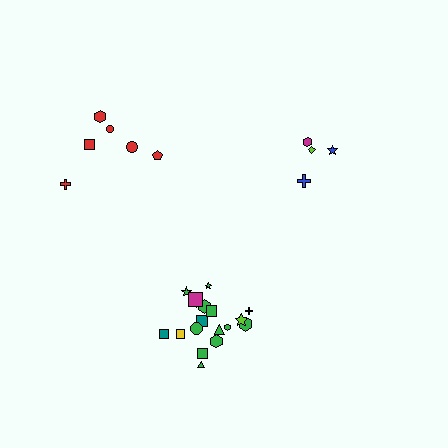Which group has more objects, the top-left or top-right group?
The top-left group.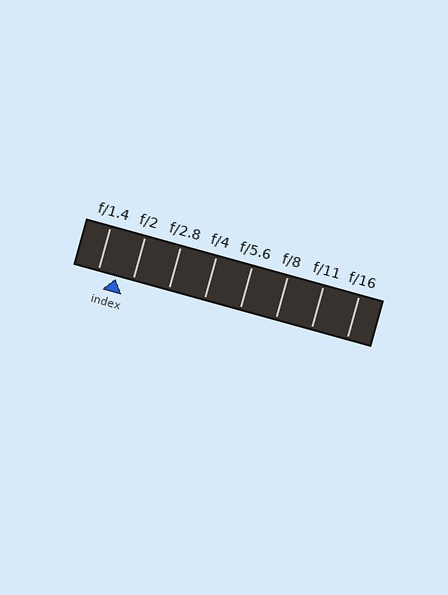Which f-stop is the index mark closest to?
The index mark is closest to f/2.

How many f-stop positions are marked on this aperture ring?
There are 8 f-stop positions marked.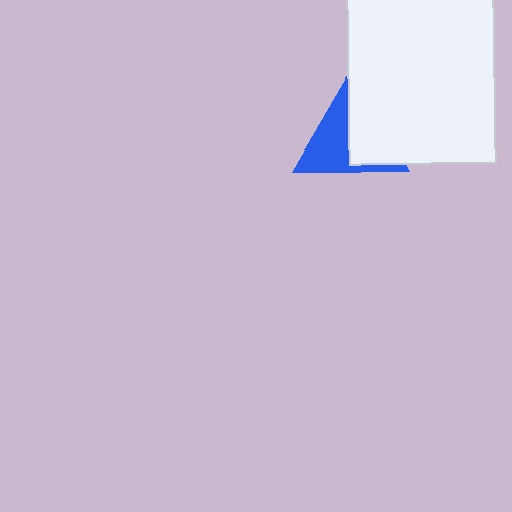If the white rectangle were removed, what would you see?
You would see the complete blue triangle.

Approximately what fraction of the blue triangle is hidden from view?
Roughly 49% of the blue triangle is hidden behind the white rectangle.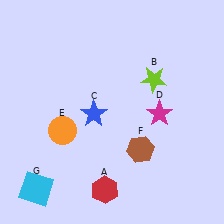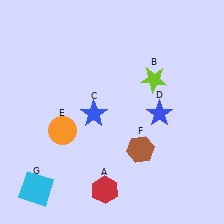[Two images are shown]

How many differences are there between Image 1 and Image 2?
There is 1 difference between the two images.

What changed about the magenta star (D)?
In Image 1, D is magenta. In Image 2, it changed to blue.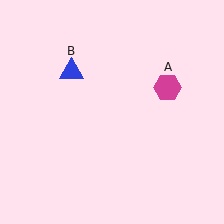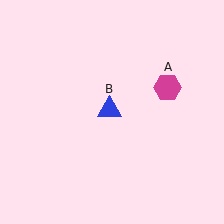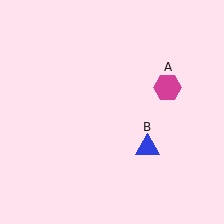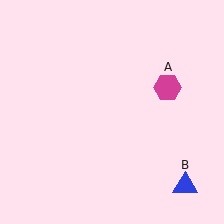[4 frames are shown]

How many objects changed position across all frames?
1 object changed position: blue triangle (object B).